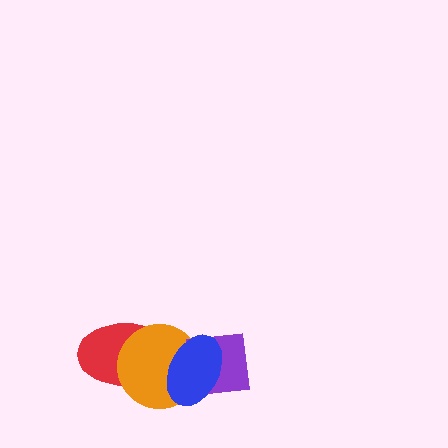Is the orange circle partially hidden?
Yes, it is partially covered by another shape.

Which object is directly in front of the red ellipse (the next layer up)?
The orange circle is directly in front of the red ellipse.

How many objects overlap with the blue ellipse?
3 objects overlap with the blue ellipse.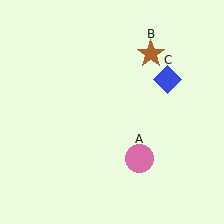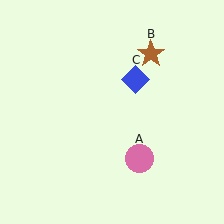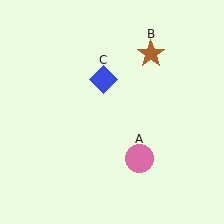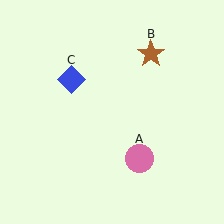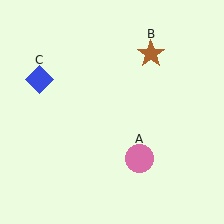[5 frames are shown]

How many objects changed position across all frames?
1 object changed position: blue diamond (object C).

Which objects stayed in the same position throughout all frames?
Pink circle (object A) and brown star (object B) remained stationary.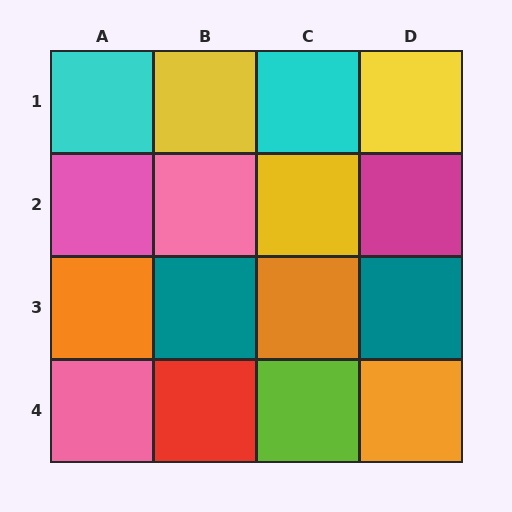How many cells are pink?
3 cells are pink.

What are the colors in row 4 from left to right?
Pink, red, lime, orange.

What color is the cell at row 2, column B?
Pink.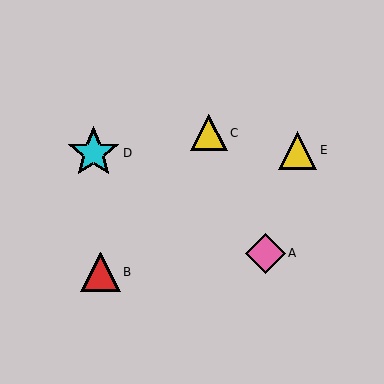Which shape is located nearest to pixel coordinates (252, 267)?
The pink diamond (labeled A) at (265, 253) is nearest to that location.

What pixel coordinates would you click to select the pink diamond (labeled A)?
Click at (265, 253) to select the pink diamond A.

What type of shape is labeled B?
Shape B is a red triangle.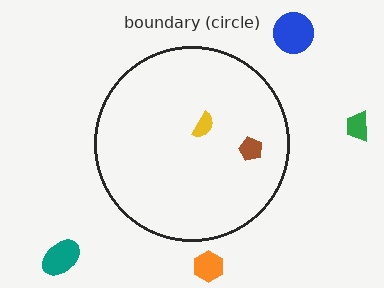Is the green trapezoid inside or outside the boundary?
Outside.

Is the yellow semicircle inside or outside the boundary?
Inside.